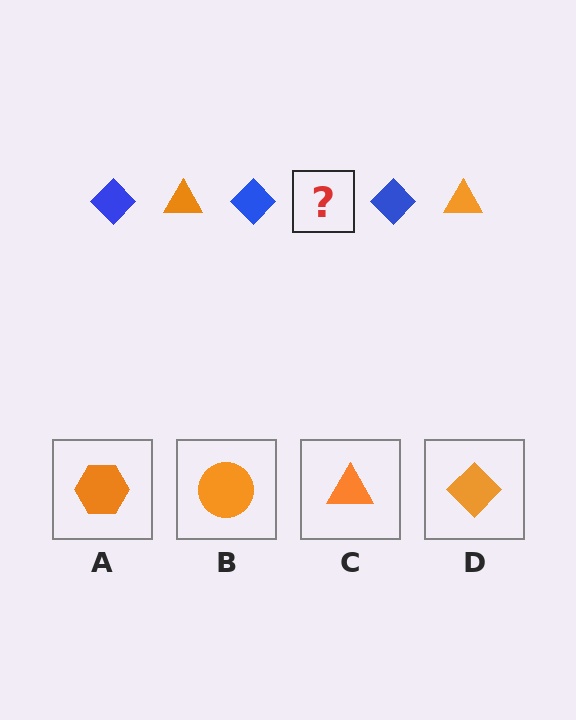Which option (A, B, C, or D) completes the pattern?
C.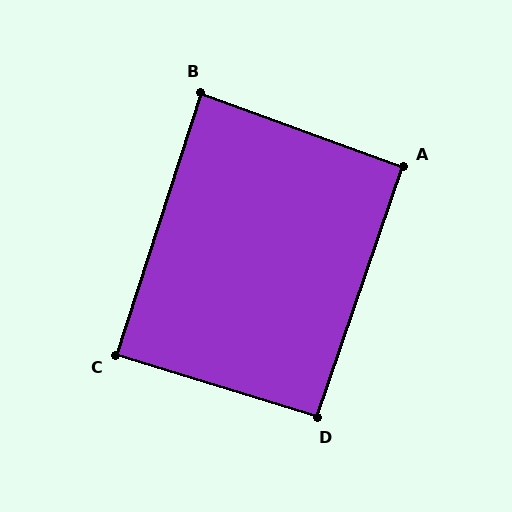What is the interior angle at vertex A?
Approximately 91 degrees (approximately right).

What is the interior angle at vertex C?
Approximately 89 degrees (approximately right).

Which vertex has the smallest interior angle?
B, at approximately 88 degrees.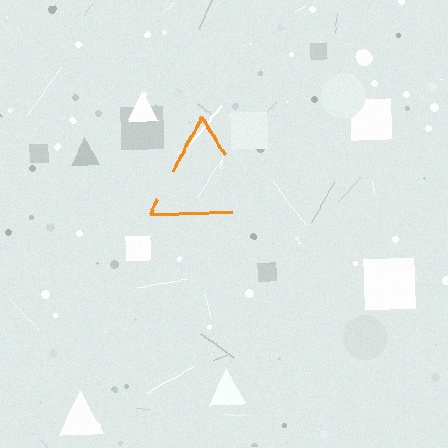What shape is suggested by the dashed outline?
The dashed outline suggests a triangle.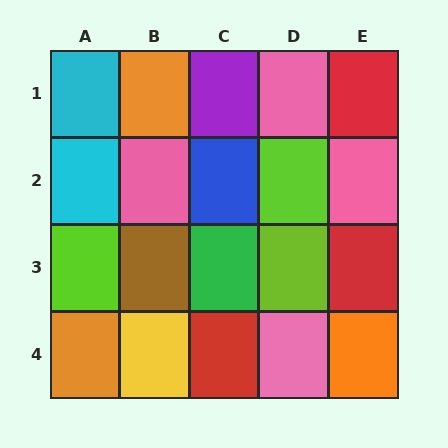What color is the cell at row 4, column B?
Yellow.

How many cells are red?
3 cells are red.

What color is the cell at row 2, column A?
Cyan.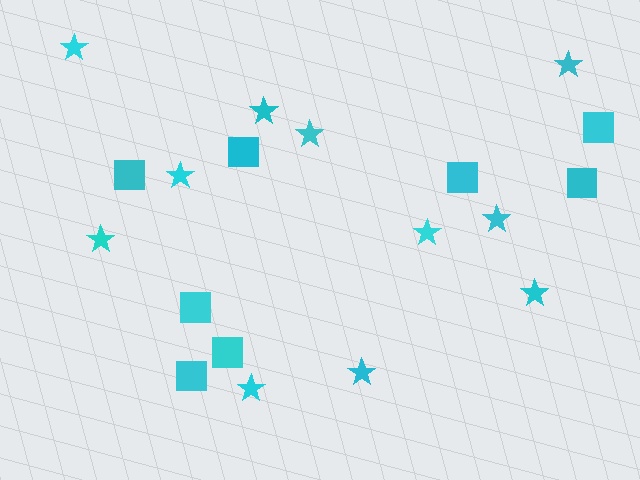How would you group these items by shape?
There are 2 groups: one group of squares (8) and one group of stars (11).